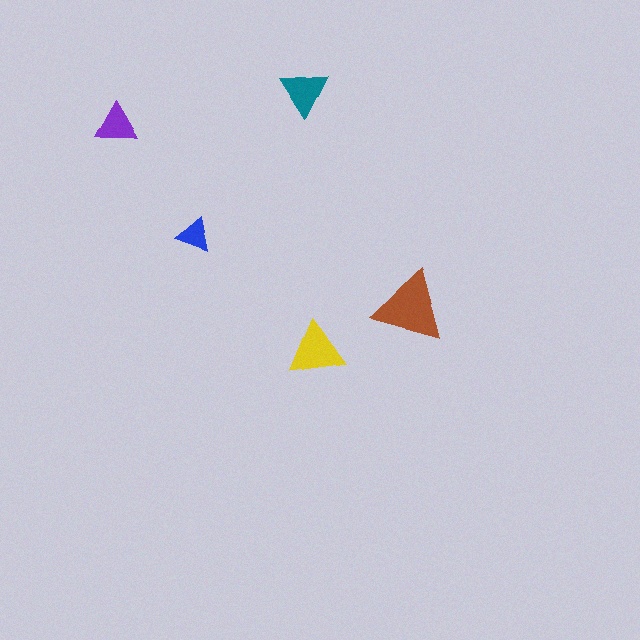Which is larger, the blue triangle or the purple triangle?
The purple one.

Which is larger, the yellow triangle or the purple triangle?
The yellow one.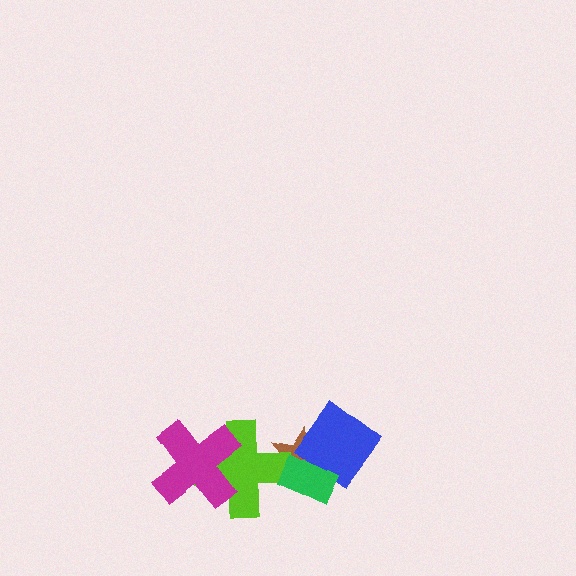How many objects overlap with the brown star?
3 objects overlap with the brown star.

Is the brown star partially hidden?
Yes, it is partially covered by another shape.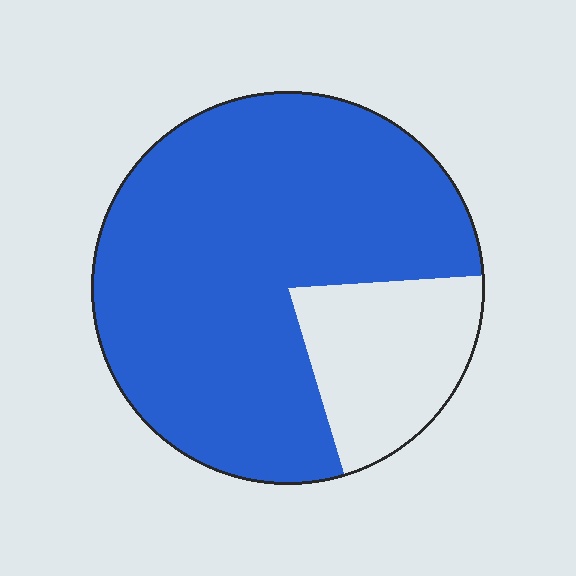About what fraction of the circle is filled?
About four fifths (4/5).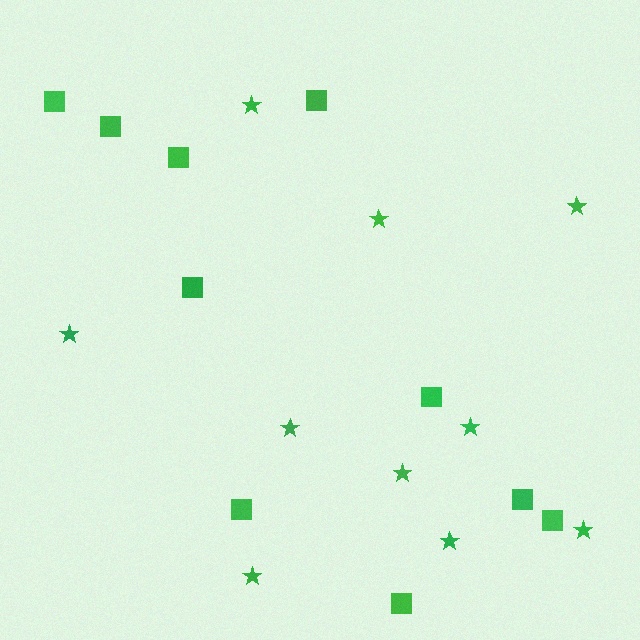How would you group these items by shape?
There are 2 groups: one group of stars (10) and one group of squares (10).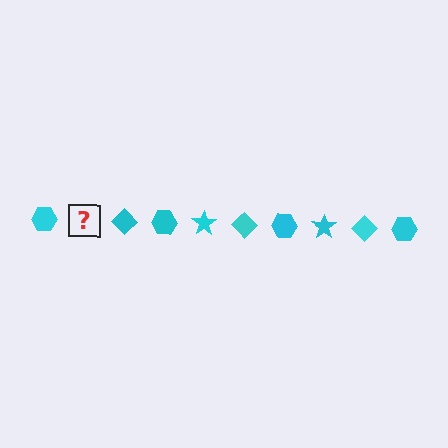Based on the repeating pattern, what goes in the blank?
The blank should be a cyan star.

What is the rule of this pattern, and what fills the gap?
The rule is that the pattern cycles through hexagon, star, diamond shapes in cyan. The gap should be filled with a cyan star.